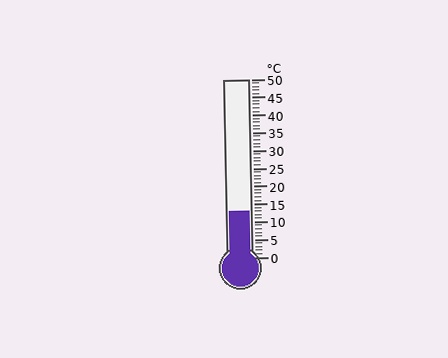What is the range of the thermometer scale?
The thermometer scale ranges from 0°C to 50°C.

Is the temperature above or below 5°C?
The temperature is above 5°C.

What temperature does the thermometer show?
The thermometer shows approximately 13°C.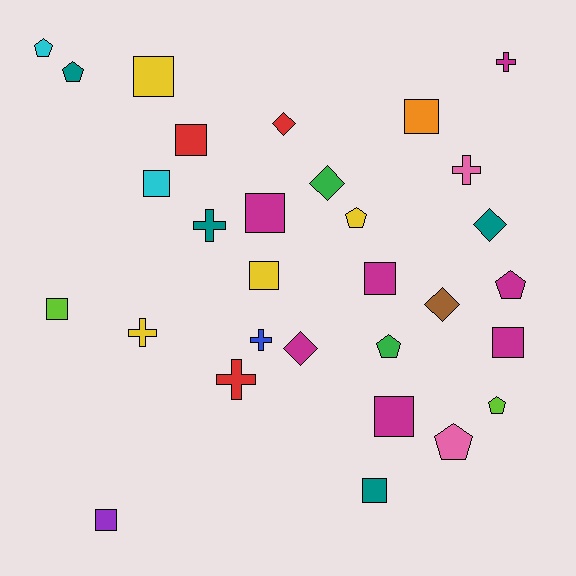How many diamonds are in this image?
There are 5 diamonds.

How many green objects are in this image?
There are 2 green objects.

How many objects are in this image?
There are 30 objects.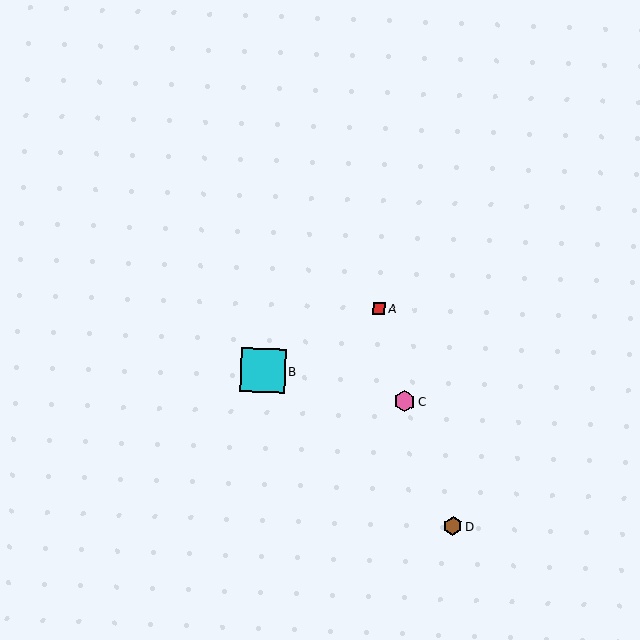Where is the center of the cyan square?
The center of the cyan square is at (263, 370).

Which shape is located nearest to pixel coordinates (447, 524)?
The brown hexagon (labeled D) at (453, 526) is nearest to that location.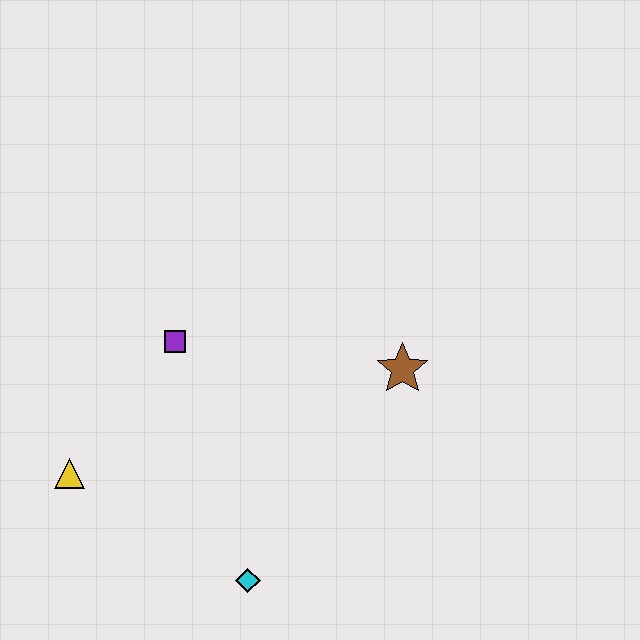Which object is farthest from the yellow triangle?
The brown star is farthest from the yellow triangle.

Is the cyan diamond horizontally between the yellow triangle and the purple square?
No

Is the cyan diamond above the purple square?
No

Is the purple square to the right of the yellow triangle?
Yes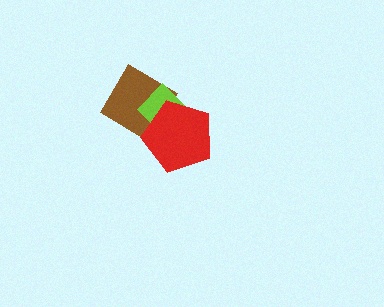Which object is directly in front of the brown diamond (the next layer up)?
The lime diamond is directly in front of the brown diamond.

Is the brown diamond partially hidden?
Yes, it is partially covered by another shape.